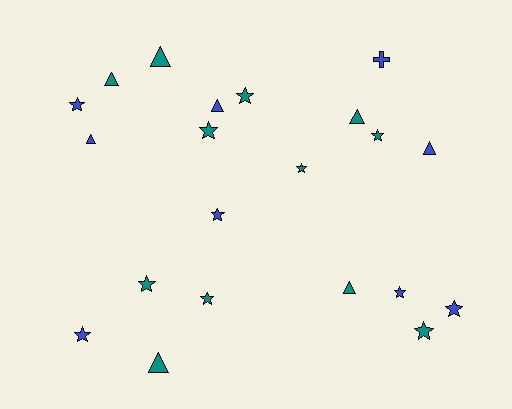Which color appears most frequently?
Teal, with 12 objects.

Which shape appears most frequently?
Star, with 12 objects.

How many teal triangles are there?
There are 5 teal triangles.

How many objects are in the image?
There are 21 objects.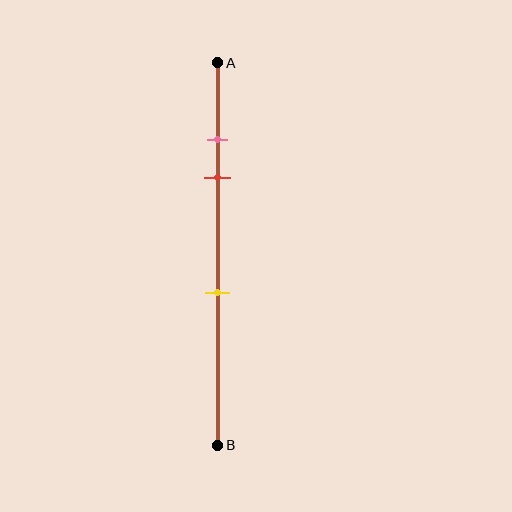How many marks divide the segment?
There are 3 marks dividing the segment.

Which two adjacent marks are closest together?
The pink and red marks are the closest adjacent pair.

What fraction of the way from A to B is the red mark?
The red mark is approximately 30% (0.3) of the way from A to B.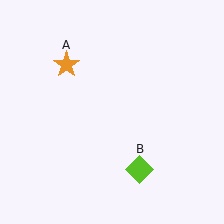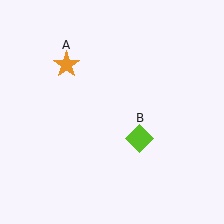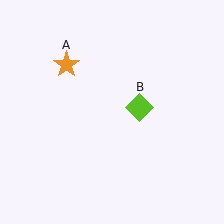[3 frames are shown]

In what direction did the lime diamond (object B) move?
The lime diamond (object B) moved up.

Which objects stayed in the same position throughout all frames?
Orange star (object A) remained stationary.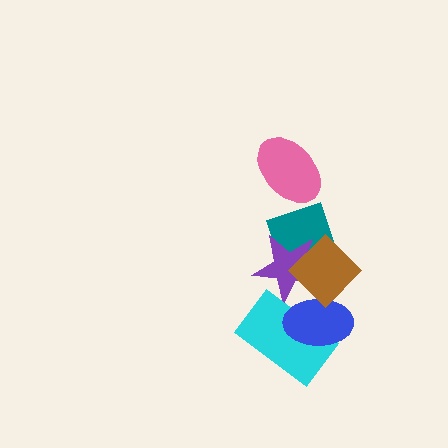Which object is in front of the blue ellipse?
The brown diamond is in front of the blue ellipse.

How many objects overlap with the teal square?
2 objects overlap with the teal square.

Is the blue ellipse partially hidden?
Yes, it is partially covered by another shape.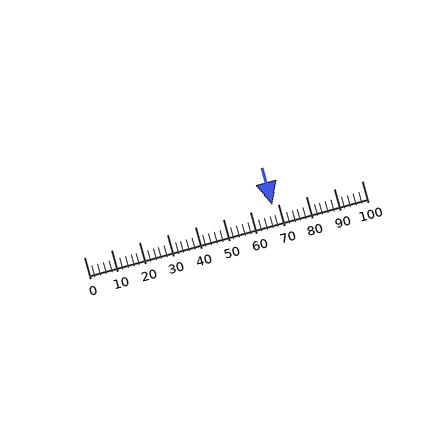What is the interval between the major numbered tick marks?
The major tick marks are spaced 10 units apart.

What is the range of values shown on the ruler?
The ruler shows values from 0 to 100.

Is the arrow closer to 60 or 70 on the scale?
The arrow is closer to 70.